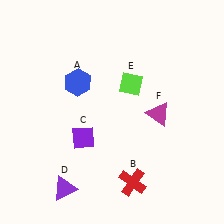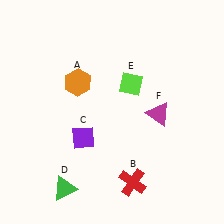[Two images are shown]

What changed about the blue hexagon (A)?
In Image 1, A is blue. In Image 2, it changed to orange.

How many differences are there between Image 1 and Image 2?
There are 2 differences between the two images.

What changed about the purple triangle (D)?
In Image 1, D is purple. In Image 2, it changed to green.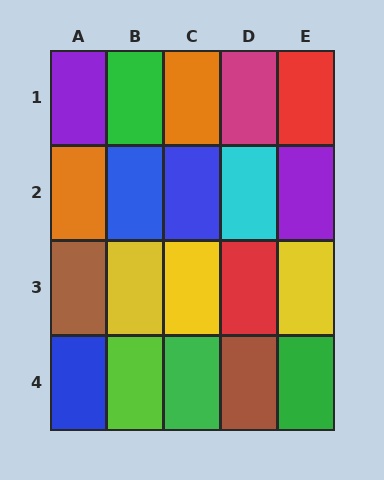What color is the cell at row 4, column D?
Brown.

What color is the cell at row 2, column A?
Orange.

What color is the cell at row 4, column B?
Lime.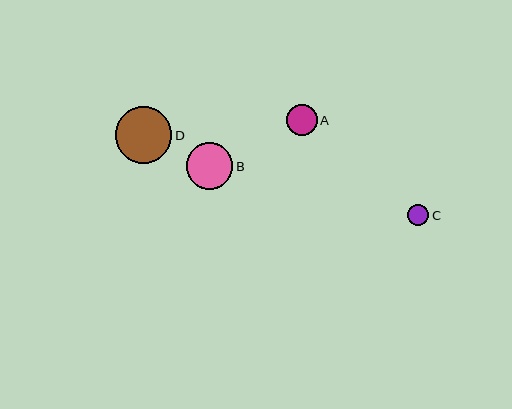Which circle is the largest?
Circle D is the largest with a size of approximately 57 pixels.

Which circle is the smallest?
Circle C is the smallest with a size of approximately 21 pixels.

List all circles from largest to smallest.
From largest to smallest: D, B, A, C.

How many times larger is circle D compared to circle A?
Circle D is approximately 1.8 times the size of circle A.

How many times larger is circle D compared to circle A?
Circle D is approximately 1.8 times the size of circle A.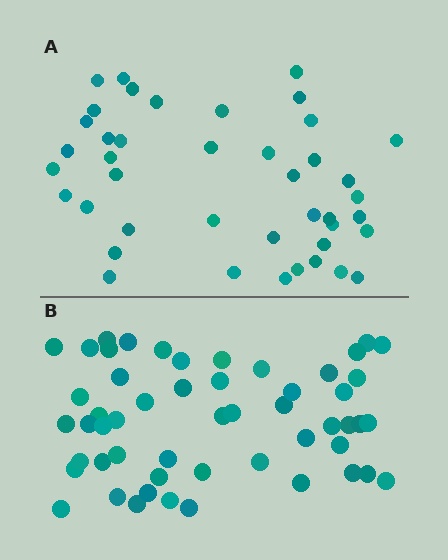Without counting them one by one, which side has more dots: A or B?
Region B (the bottom region) has more dots.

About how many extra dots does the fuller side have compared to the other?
Region B has roughly 12 or so more dots than region A.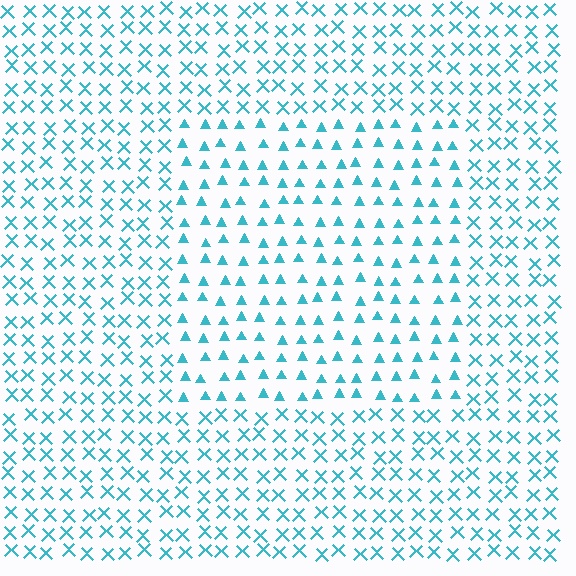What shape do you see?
I see a rectangle.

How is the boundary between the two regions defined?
The boundary is defined by a change in element shape: triangles inside vs. X marks outside. All elements share the same color and spacing.